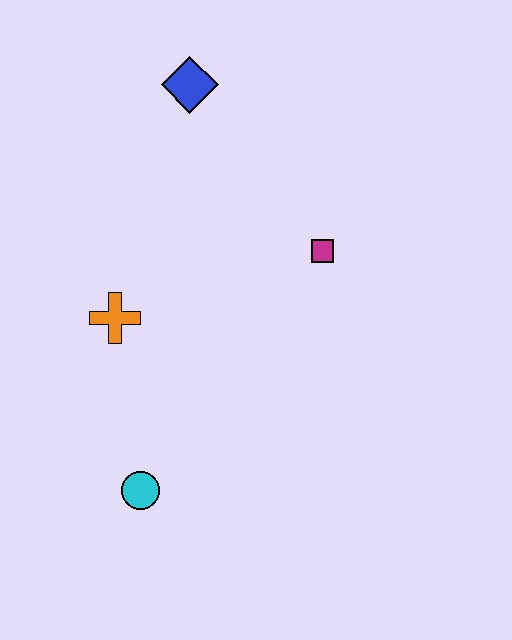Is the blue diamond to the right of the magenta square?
No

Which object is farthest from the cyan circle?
The blue diamond is farthest from the cyan circle.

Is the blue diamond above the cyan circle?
Yes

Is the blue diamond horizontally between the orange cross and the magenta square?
Yes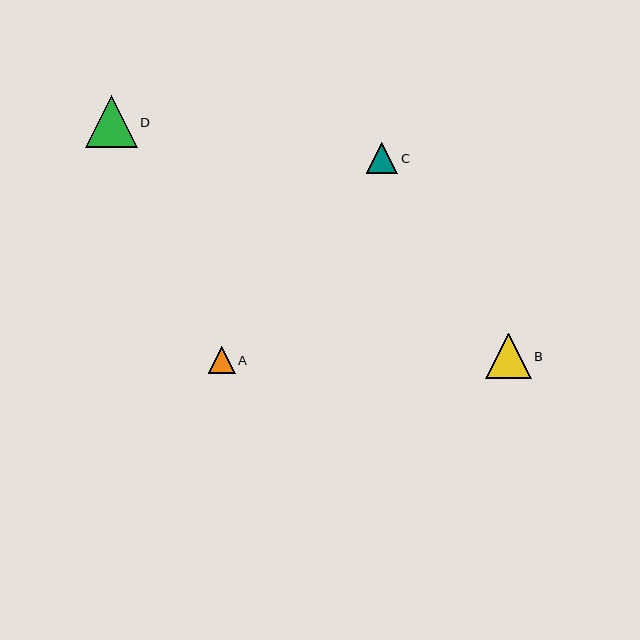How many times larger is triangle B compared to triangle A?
Triangle B is approximately 1.7 times the size of triangle A.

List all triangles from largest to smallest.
From largest to smallest: D, B, C, A.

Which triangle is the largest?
Triangle D is the largest with a size of approximately 52 pixels.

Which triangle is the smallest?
Triangle A is the smallest with a size of approximately 27 pixels.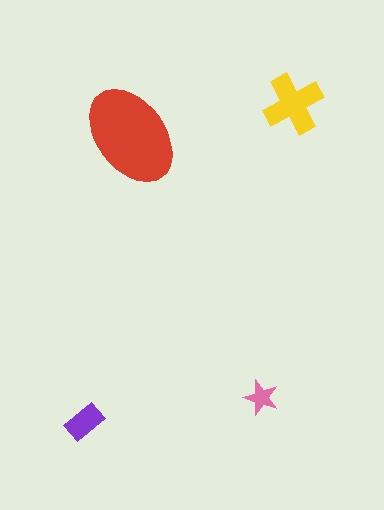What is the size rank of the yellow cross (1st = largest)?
2nd.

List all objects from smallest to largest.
The pink star, the purple rectangle, the yellow cross, the red ellipse.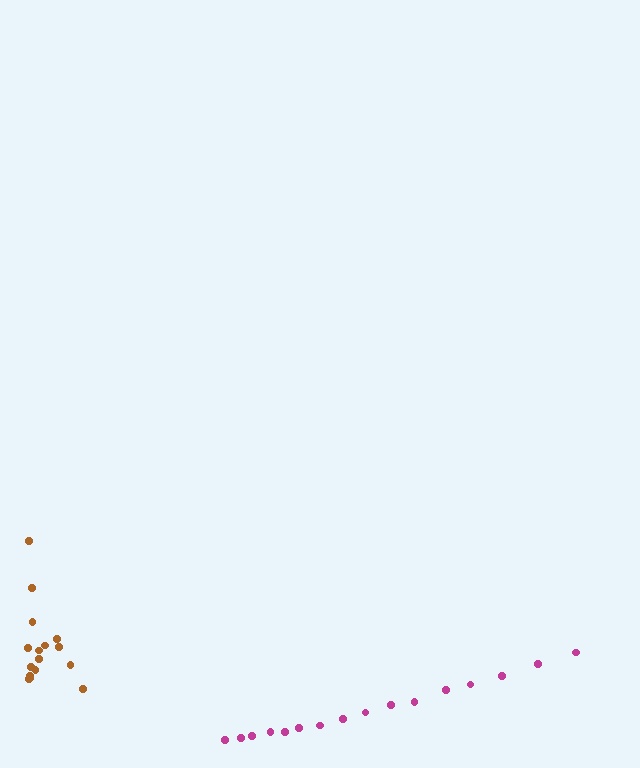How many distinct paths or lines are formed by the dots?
There are 2 distinct paths.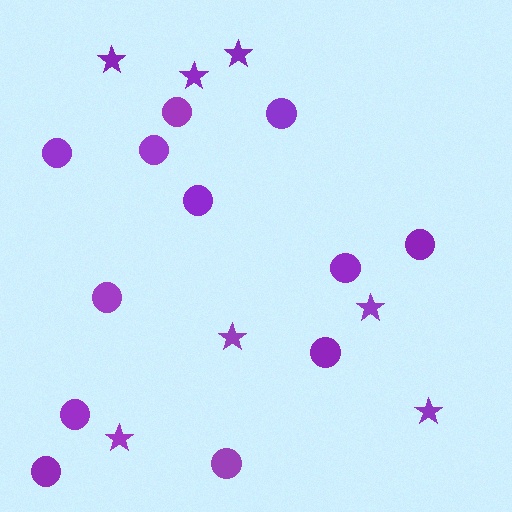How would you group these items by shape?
There are 2 groups: one group of stars (7) and one group of circles (12).